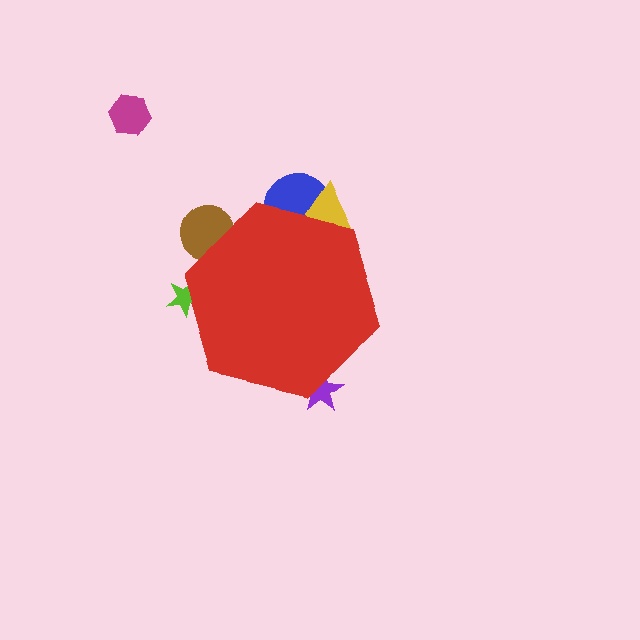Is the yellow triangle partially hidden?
Yes, the yellow triangle is partially hidden behind the red hexagon.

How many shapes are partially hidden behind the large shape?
5 shapes are partially hidden.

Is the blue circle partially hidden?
Yes, the blue circle is partially hidden behind the red hexagon.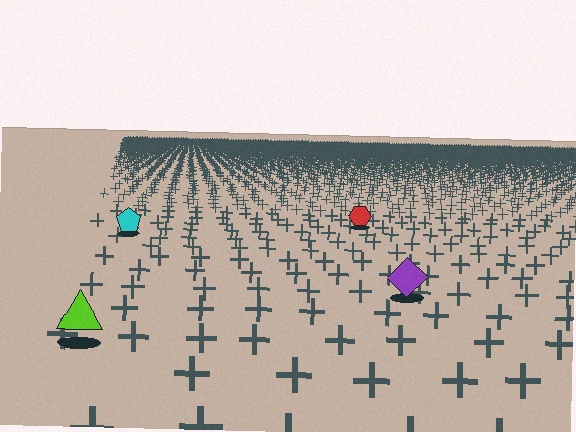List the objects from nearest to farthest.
From nearest to farthest: the lime triangle, the purple diamond, the cyan pentagon, the red hexagon.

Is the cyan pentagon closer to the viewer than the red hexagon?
Yes. The cyan pentagon is closer — you can tell from the texture gradient: the ground texture is coarser near it.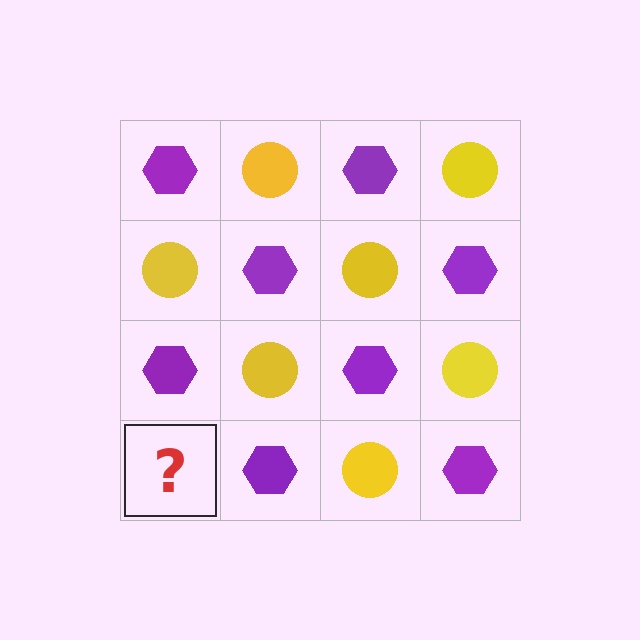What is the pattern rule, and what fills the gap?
The rule is that it alternates purple hexagon and yellow circle in a checkerboard pattern. The gap should be filled with a yellow circle.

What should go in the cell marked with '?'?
The missing cell should contain a yellow circle.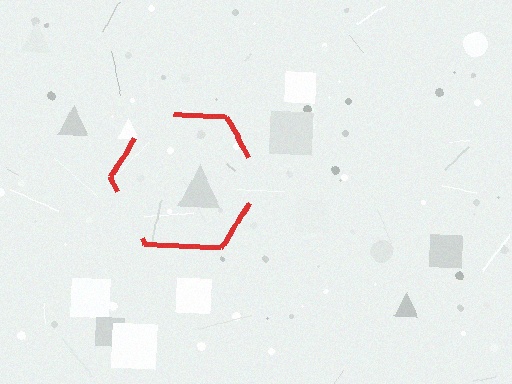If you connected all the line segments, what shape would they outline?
They would outline a hexagon.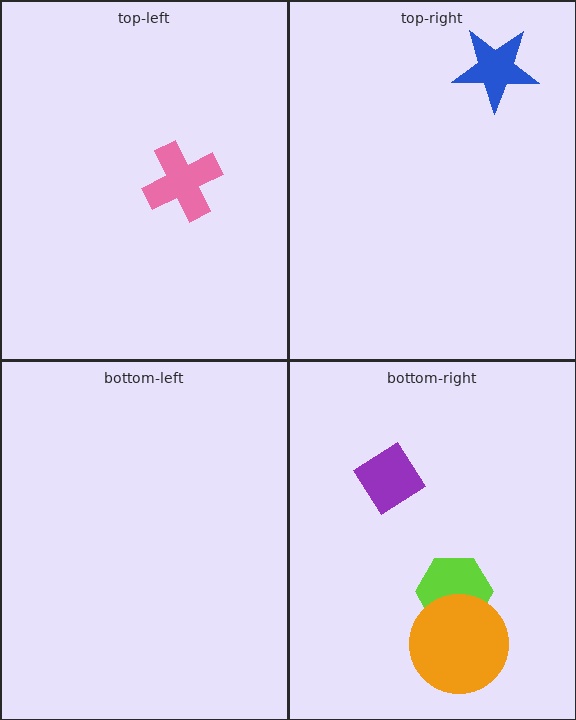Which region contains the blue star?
The top-right region.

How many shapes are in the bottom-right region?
3.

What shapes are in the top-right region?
The blue star.